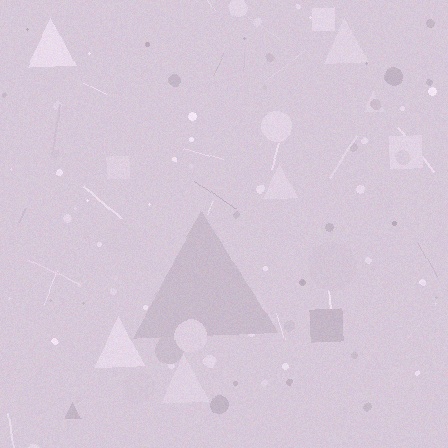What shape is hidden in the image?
A triangle is hidden in the image.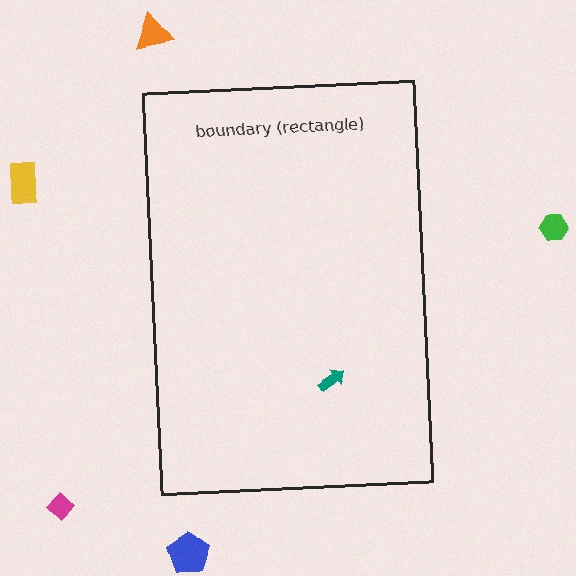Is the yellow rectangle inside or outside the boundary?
Outside.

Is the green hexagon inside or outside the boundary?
Outside.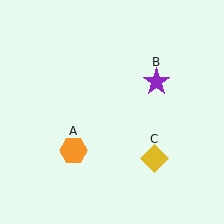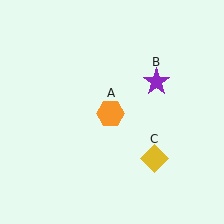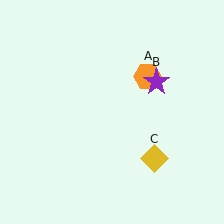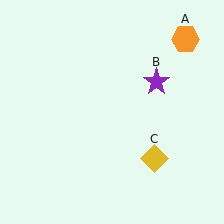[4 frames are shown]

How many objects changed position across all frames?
1 object changed position: orange hexagon (object A).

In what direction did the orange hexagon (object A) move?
The orange hexagon (object A) moved up and to the right.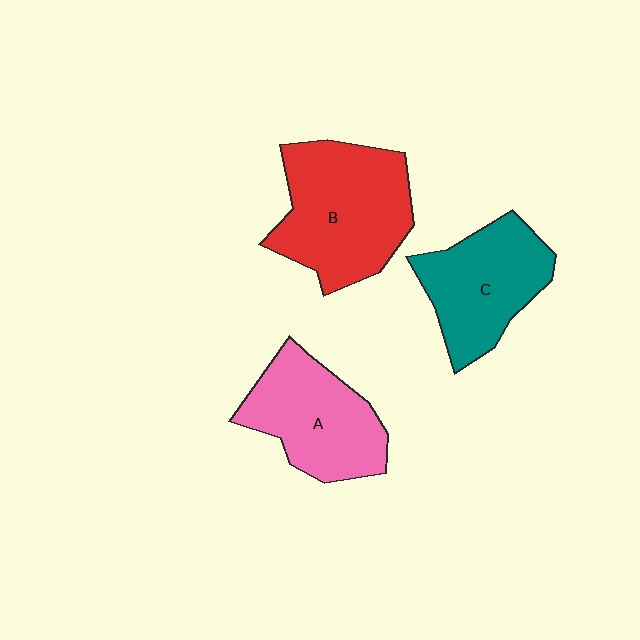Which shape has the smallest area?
Shape C (teal).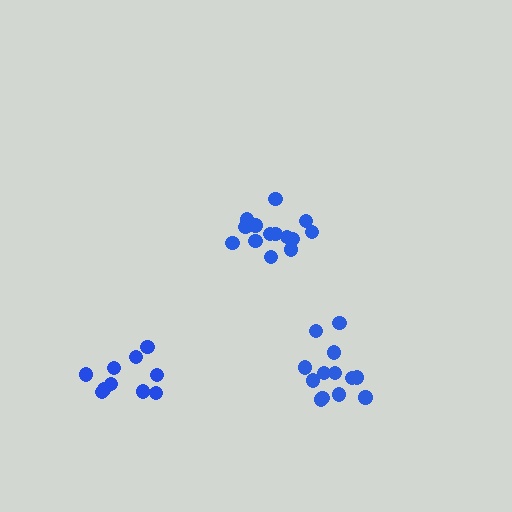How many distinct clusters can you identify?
There are 3 distinct clusters.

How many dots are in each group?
Group 1: 14 dots, Group 2: 10 dots, Group 3: 13 dots (37 total).